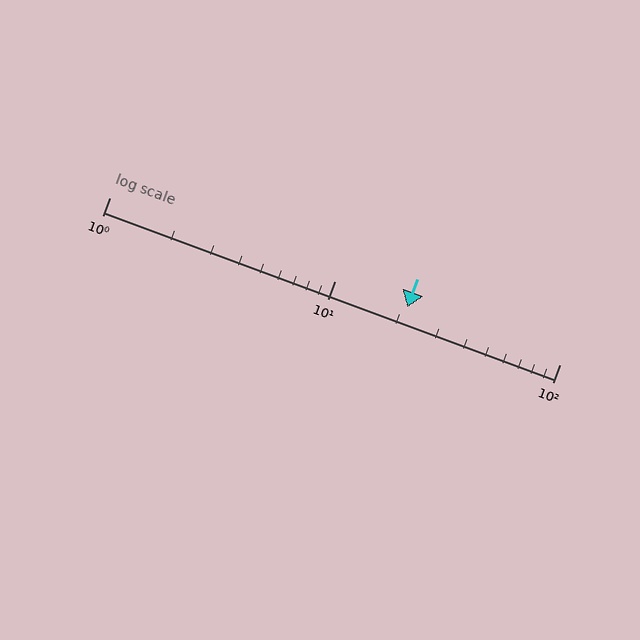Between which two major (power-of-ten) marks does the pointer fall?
The pointer is between 10 and 100.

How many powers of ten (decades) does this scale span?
The scale spans 2 decades, from 1 to 100.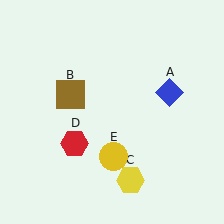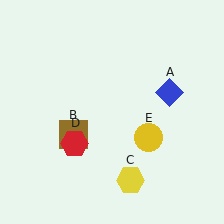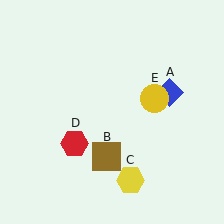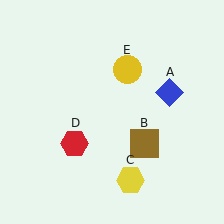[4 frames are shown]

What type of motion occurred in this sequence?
The brown square (object B), yellow circle (object E) rotated counterclockwise around the center of the scene.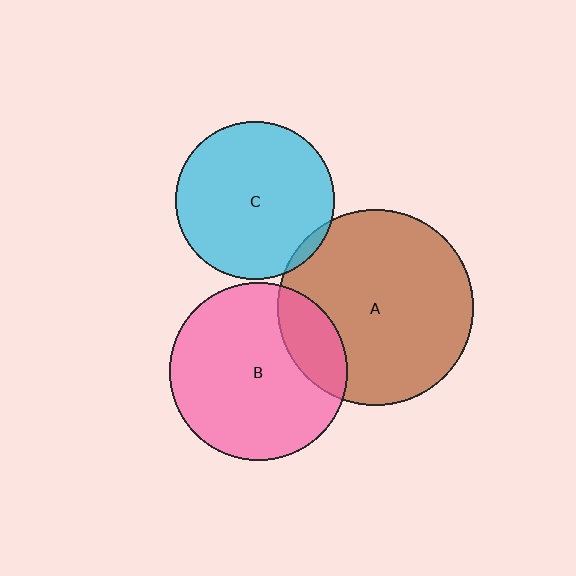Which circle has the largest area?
Circle A (brown).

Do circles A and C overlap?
Yes.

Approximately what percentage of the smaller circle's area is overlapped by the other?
Approximately 5%.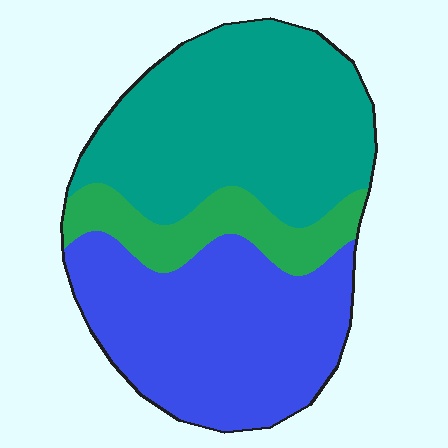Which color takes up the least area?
Green, at roughly 15%.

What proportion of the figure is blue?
Blue takes up about two fifths (2/5) of the figure.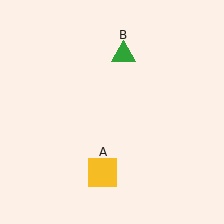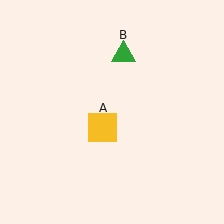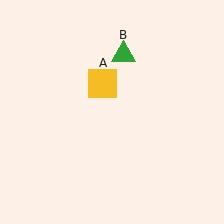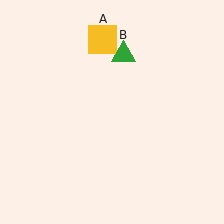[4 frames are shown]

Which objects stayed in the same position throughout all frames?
Green triangle (object B) remained stationary.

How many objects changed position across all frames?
1 object changed position: yellow square (object A).